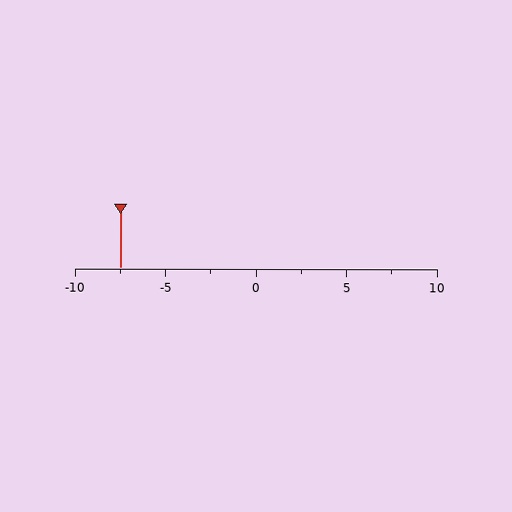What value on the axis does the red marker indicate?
The marker indicates approximately -7.5.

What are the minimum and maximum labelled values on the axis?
The axis runs from -10 to 10.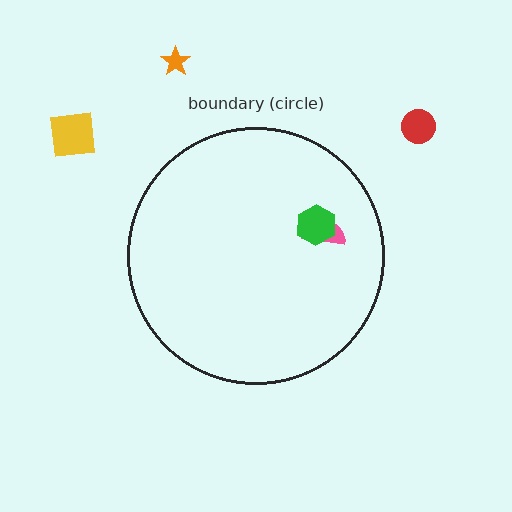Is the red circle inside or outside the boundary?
Outside.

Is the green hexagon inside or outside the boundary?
Inside.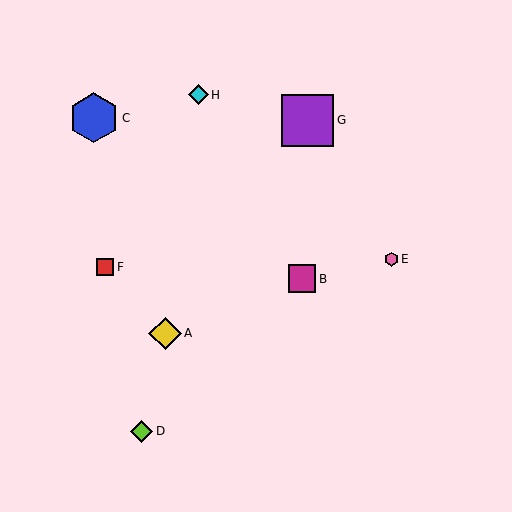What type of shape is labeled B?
Shape B is a magenta square.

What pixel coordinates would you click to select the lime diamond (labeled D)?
Click at (142, 431) to select the lime diamond D.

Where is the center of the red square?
The center of the red square is at (105, 267).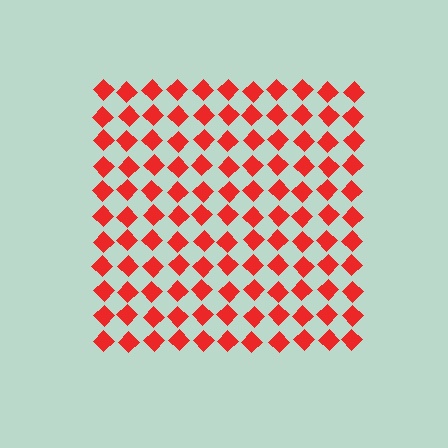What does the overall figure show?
The overall figure shows a square.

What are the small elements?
The small elements are diamonds.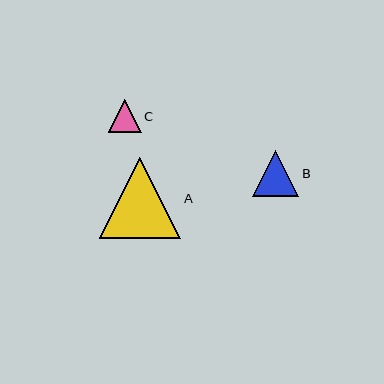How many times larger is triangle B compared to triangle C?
Triangle B is approximately 1.4 times the size of triangle C.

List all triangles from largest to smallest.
From largest to smallest: A, B, C.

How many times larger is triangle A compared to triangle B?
Triangle A is approximately 1.8 times the size of triangle B.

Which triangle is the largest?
Triangle A is the largest with a size of approximately 81 pixels.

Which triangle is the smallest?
Triangle C is the smallest with a size of approximately 32 pixels.